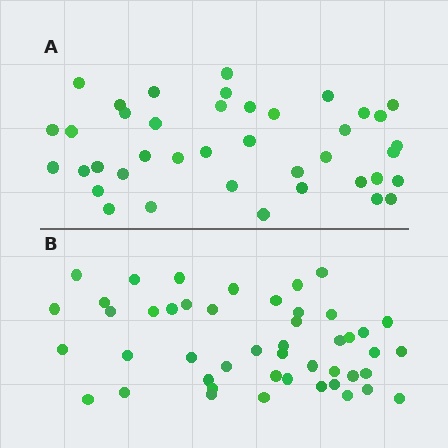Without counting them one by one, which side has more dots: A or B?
Region B (the bottom region) has more dots.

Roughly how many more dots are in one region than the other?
Region B has roughly 8 or so more dots than region A.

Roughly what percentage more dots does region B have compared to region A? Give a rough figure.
About 20% more.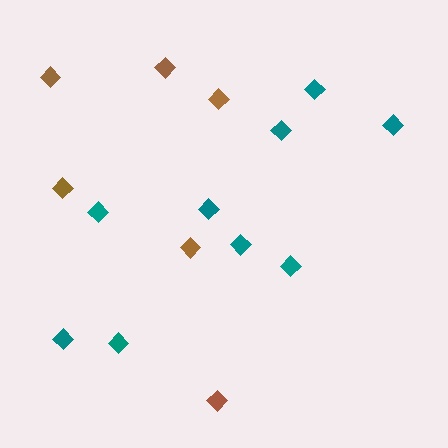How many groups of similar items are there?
There are 2 groups: one group of brown diamonds (6) and one group of teal diamonds (9).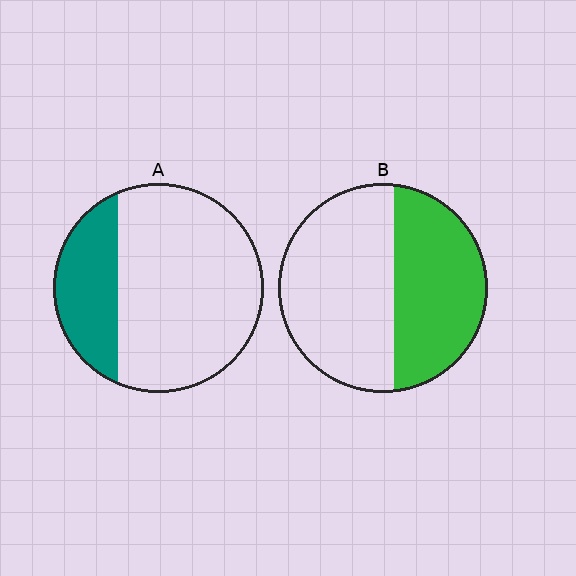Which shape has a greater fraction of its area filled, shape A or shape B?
Shape B.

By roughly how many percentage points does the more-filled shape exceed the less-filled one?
By roughly 15 percentage points (B over A).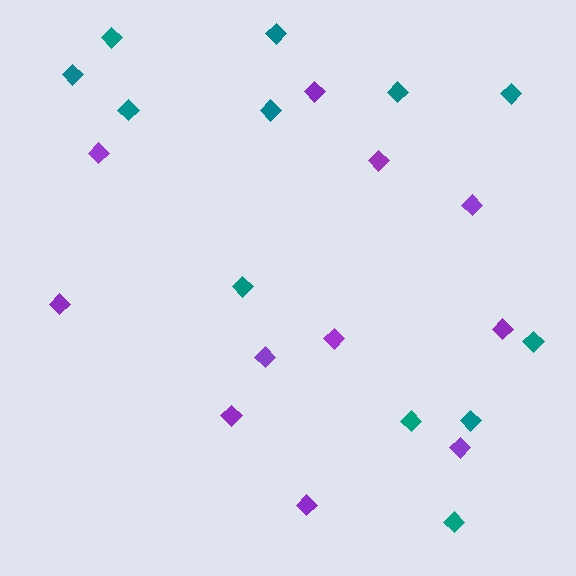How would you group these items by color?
There are 2 groups: one group of purple diamonds (11) and one group of teal diamonds (12).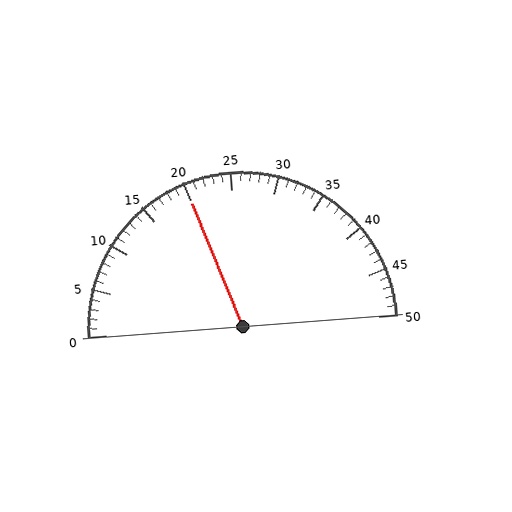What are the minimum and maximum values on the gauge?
The gauge ranges from 0 to 50.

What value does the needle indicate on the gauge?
The needle indicates approximately 20.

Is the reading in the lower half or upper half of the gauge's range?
The reading is in the lower half of the range (0 to 50).